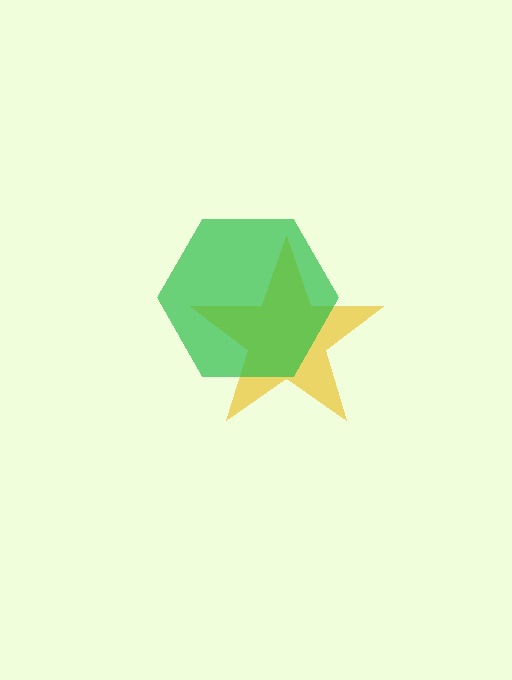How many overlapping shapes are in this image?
There are 2 overlapping shapes in the image.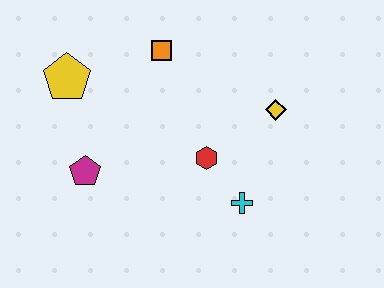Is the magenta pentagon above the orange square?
No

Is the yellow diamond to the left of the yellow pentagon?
No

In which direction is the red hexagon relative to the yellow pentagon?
The red hexagon is to the right of the yellow pentagon.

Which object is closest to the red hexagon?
The cyan cross is closest to the red hexagon.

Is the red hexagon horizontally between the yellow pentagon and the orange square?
No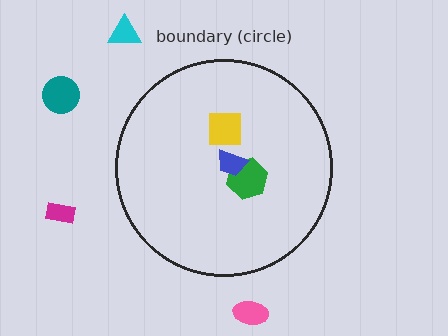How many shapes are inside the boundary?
3 inside, 4 outside.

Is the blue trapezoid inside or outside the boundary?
Inside.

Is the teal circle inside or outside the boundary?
Outside.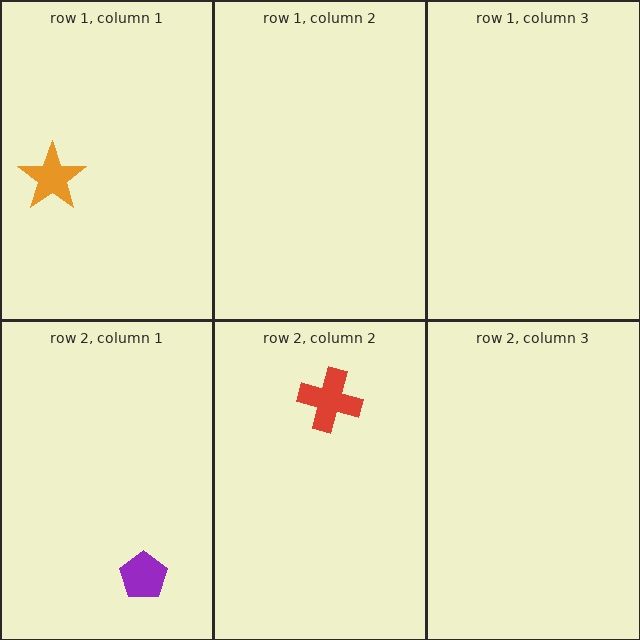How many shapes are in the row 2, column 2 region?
1.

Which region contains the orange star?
The row 1, column 1 region.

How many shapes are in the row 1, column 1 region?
1.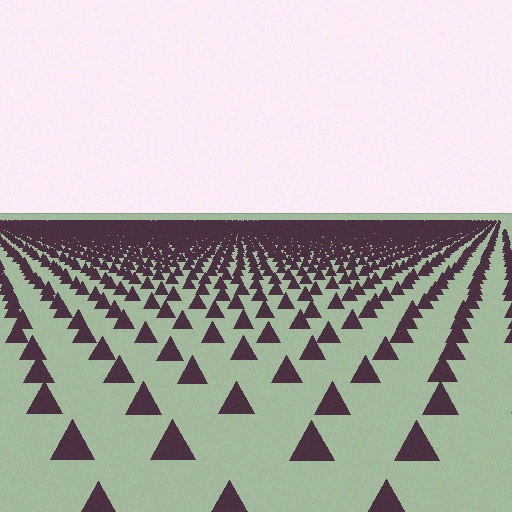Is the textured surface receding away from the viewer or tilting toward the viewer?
The surface is receding away from the viewer. Texture elements get smaller and denser toward the top.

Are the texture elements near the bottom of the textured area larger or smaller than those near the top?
Larger. Near the bottom, elements are closer to the viewer and appear at a bigger on-screen size.